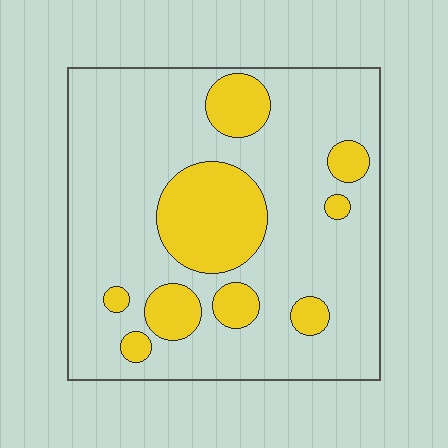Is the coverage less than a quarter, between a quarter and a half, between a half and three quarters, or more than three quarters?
Less than a quarter.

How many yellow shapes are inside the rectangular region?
9.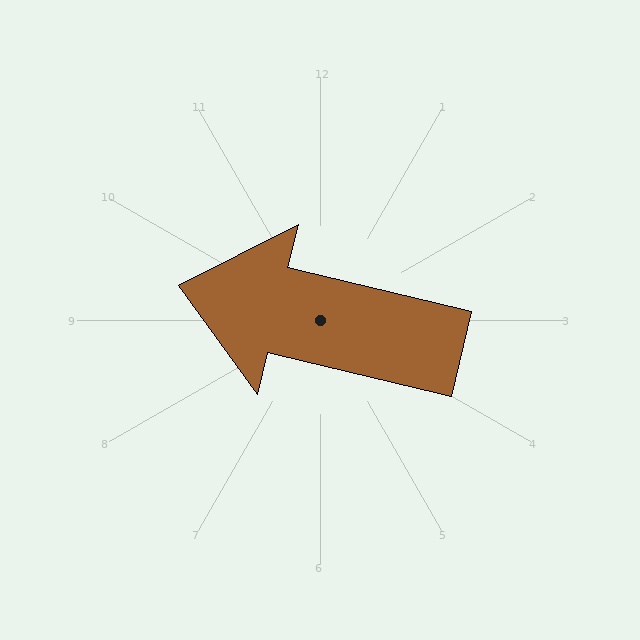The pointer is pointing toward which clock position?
Roughly 9 o'clock.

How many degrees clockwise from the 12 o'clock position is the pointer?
Approximately 284 degrees.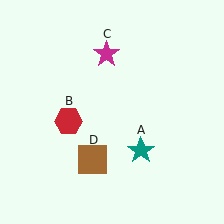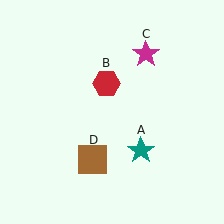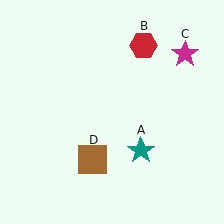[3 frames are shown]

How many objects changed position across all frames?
2 objects changed position: red hexagon (object B), magenta star (object C).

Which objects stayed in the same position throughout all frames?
Teal star (object A) and brown square (object D) remained stationary.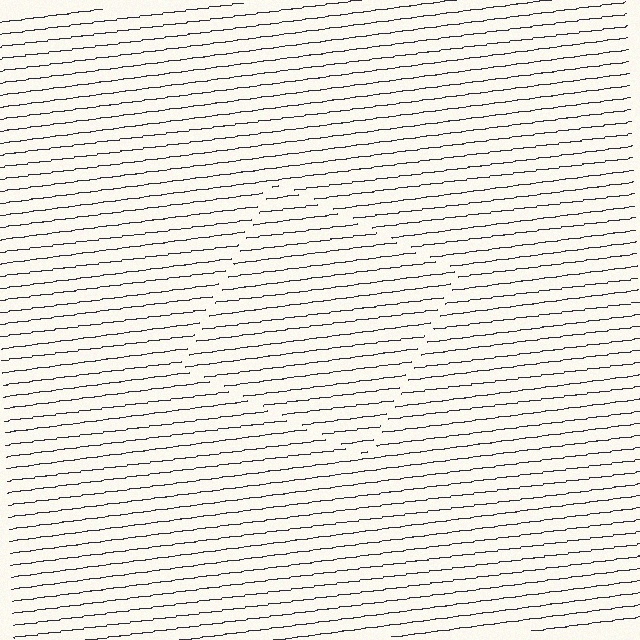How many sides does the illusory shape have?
4 sides — the line-ends trace a square.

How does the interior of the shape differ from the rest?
The interior of the shape contains the same grating, shifted by half a period — the contour is defined by the phase discontinuity where line-ends from the inner and outer gratings abut.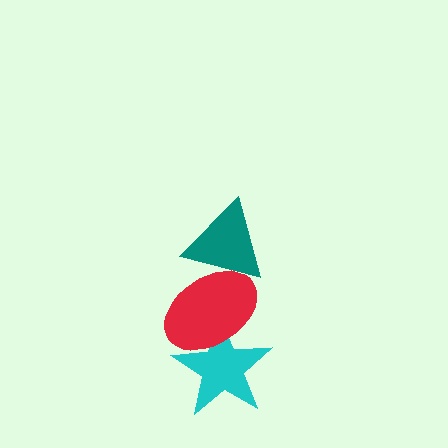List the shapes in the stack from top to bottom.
From top to bottom: the teal triangle, the red ellipse, the cyan star.